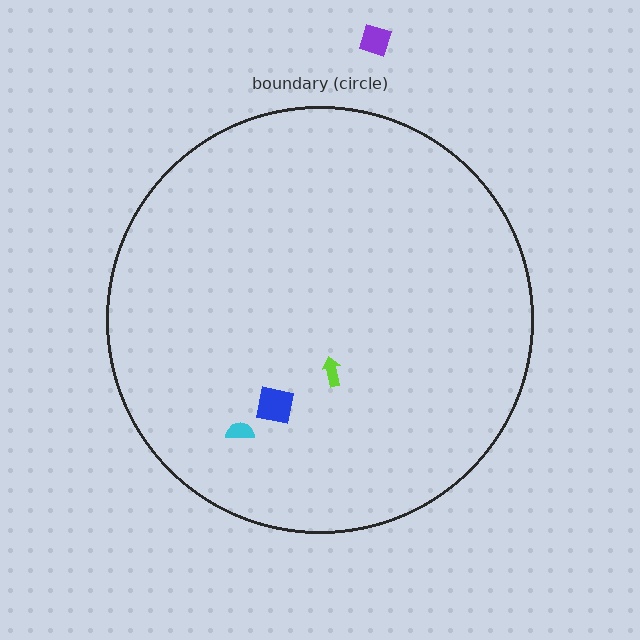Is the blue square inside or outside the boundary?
Inside.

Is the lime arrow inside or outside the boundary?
Inside.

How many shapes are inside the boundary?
3 inside, 1 outside.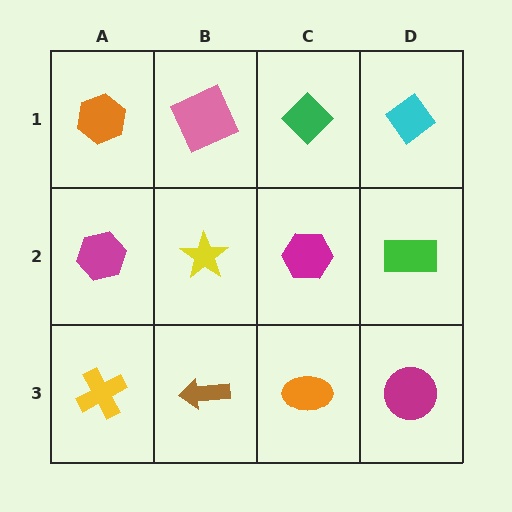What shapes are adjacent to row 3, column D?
A green rectangle (row 2, column D), an orange ellipse (row 3, column C).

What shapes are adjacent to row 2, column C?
A green diamond (row 1, column C), an orange ellipse (row 3, column C), a yellow star (row 2, column B), a green rectangle (row 2, column D).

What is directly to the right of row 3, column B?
An orange ellipse.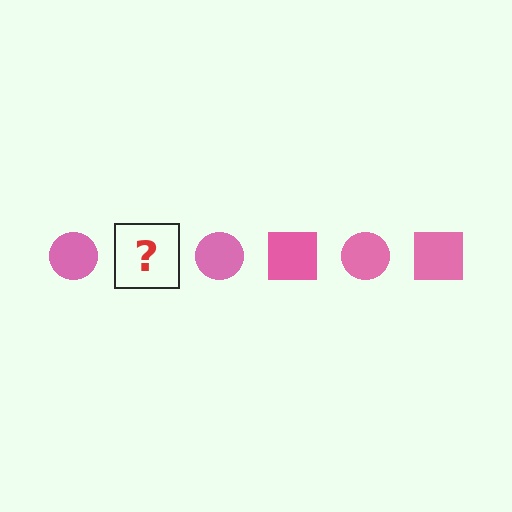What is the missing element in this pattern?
The missing element is a pink square.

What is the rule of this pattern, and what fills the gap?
The rule is that the pattern cycles through circle, square shapes in pink. The gap should be filled with a pink square.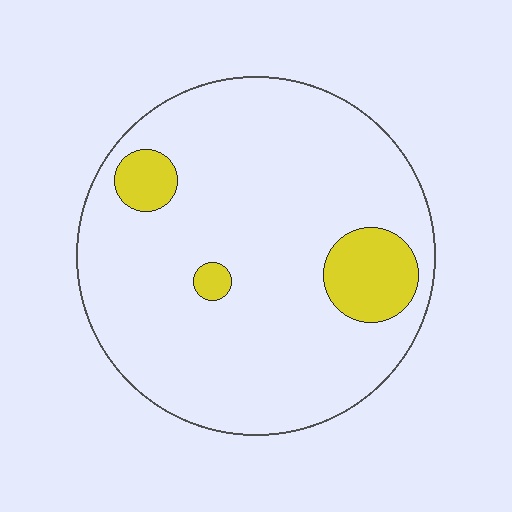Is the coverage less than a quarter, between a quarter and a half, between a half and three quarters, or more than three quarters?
Less than a quarter.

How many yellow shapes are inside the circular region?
3.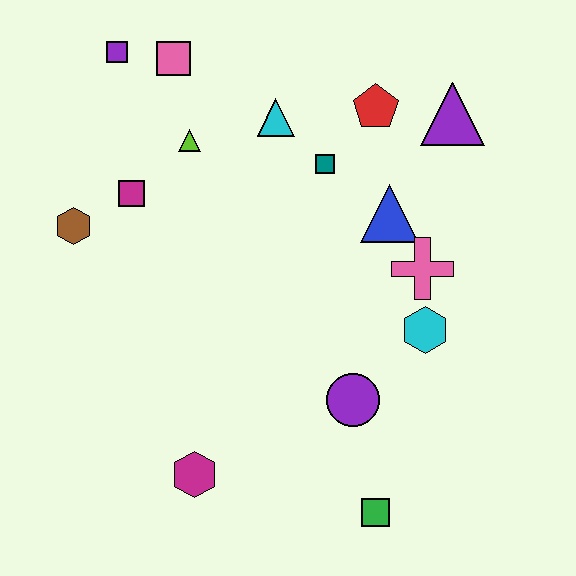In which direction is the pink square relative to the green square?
The pink square is above the green square.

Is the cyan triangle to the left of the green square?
Yes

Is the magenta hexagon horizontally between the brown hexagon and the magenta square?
No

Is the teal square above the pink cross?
Yes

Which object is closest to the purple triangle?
The red pentagon is closest to the purple triangle.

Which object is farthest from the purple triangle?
The magenta hexagon is farthest from the purple triangle.